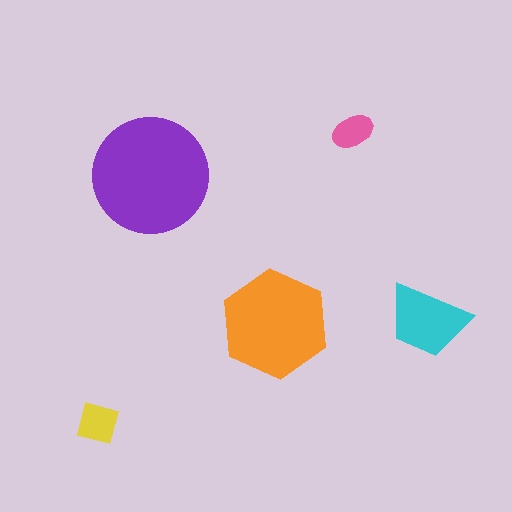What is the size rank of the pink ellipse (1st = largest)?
5th.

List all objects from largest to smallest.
The purple circle, the orange hexagon, the cyan trapezoid, the yellow square, the pink ellipse.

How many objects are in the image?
There are 5 objects in the image.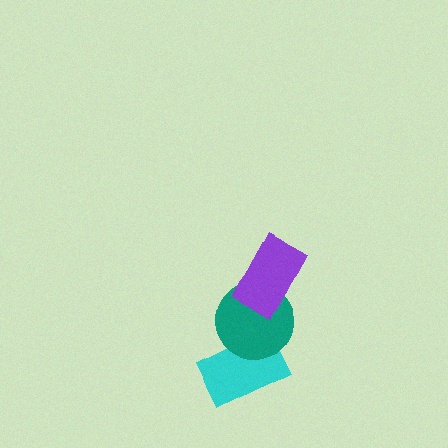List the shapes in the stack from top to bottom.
From top to bottom: the purple rectangle, the teal circle, the cyan rectangle.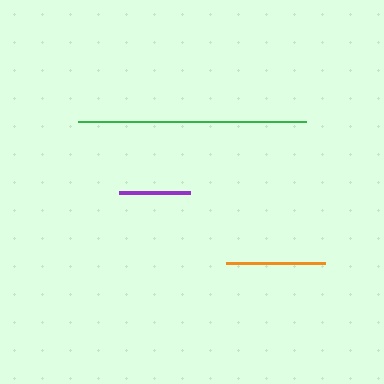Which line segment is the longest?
The green line is the longest at approximately 228 pixels.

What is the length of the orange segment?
The orange segment is approximately 100 pixels long.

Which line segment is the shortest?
The purple line is the shortest at approximately 71 pixels.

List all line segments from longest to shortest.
From longest to shortest: green, orange, purple.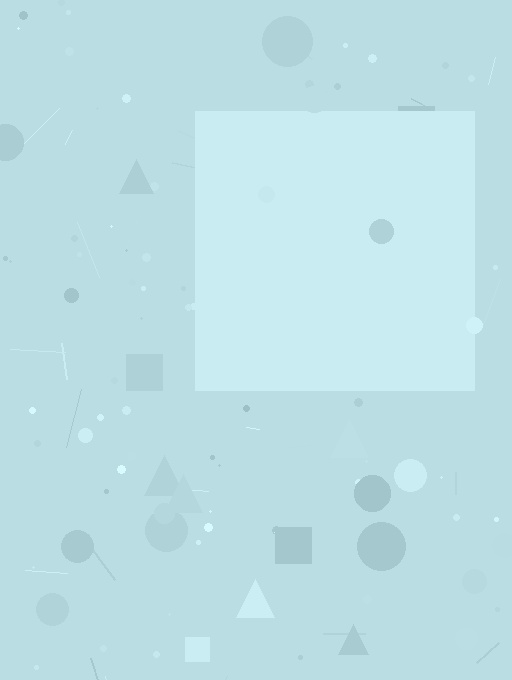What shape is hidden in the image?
A square is hidden in the image.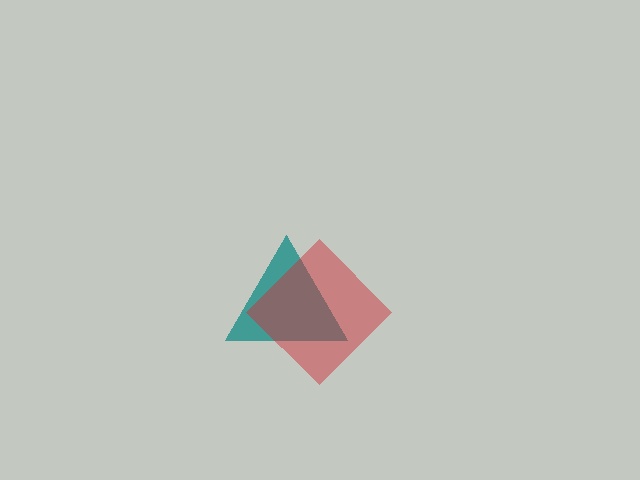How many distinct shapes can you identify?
There are 2 distinct shapes: a teal triangle, a red diamond.